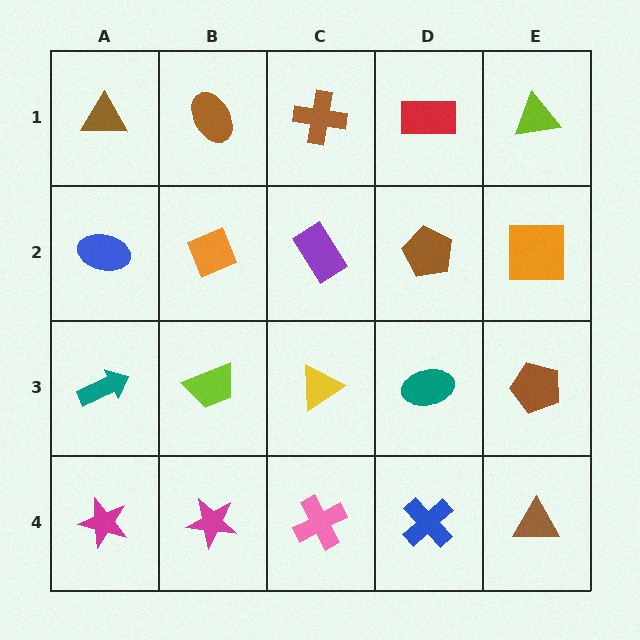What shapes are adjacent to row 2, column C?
A brown cross (row 1, column C), a yellow triangle (row 3, column C), an orange diamond (row 2, column B), a brown pentagon (row 2, column D).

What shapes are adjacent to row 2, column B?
A brown ellipse (row 1, column B), a lime trapezoid (row 3, column B), a blue ellipse (row 2, column A), a purple rectangle (row 2, column C).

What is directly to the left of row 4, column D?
A pink cross.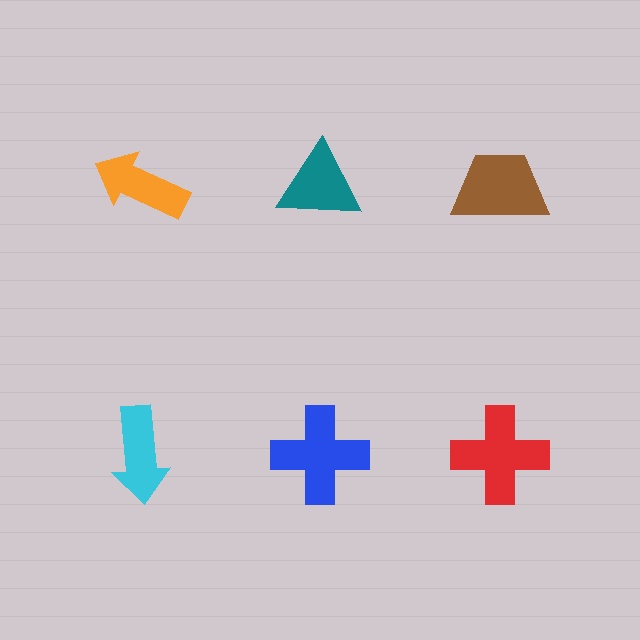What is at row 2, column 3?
A red cross.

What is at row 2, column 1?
A cyan arrow.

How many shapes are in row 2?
3 shapes.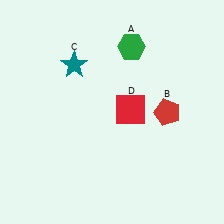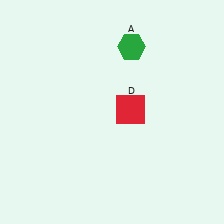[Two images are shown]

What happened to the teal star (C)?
The teal star (C) was removed in Image 2. It was in the top-left area of Image 1.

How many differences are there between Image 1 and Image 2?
There are 2 differences between the two images.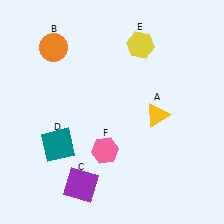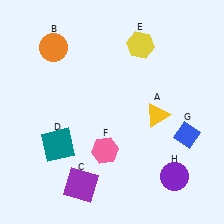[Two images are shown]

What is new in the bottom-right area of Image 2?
A blue diamond (G) was added in the bottom-right area of Image 2.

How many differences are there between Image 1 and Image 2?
There are 2 differences between the two images.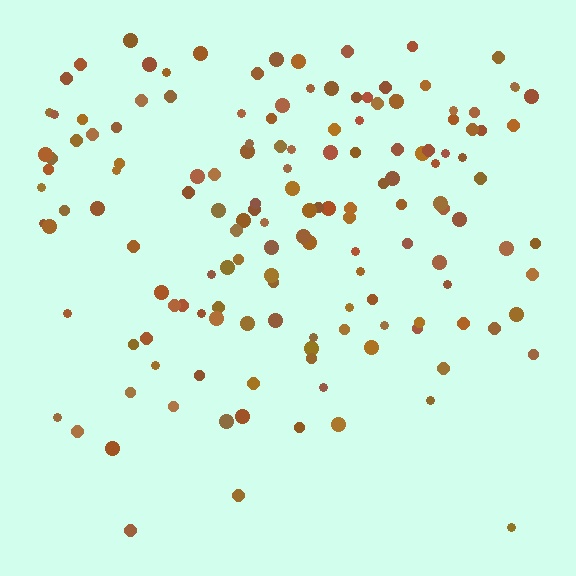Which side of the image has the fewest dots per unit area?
The bottom.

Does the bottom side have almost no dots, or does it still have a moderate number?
Still a moderate number, just noticeably fewer than the top.